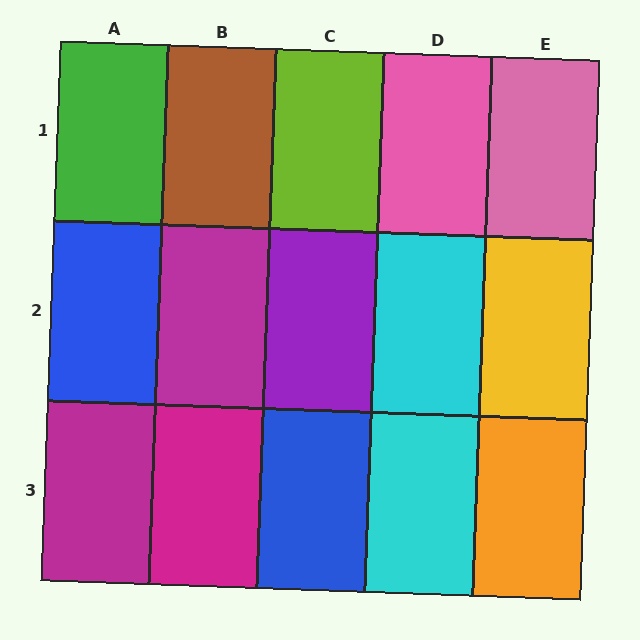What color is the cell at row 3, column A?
Magenta.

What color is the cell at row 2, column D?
Cyan.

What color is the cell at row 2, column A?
Blue.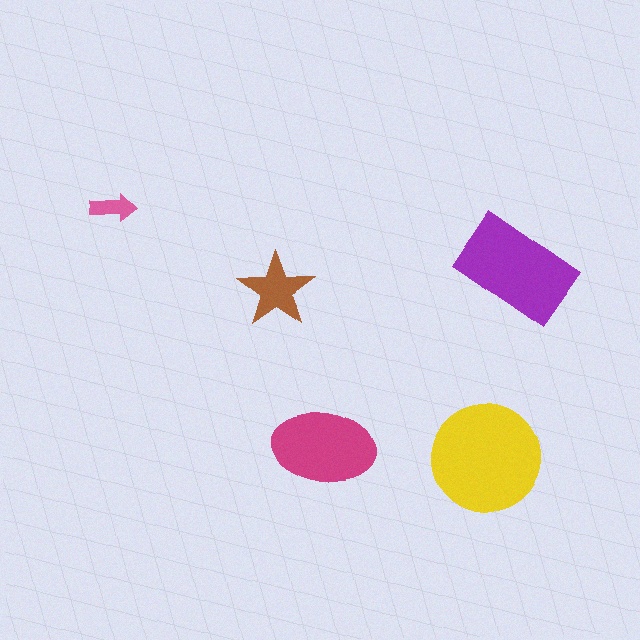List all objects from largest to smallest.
The yellow circle, the purple rectangle, the magenta ellipse, the brown star, the pink arrow.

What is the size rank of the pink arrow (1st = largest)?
5th.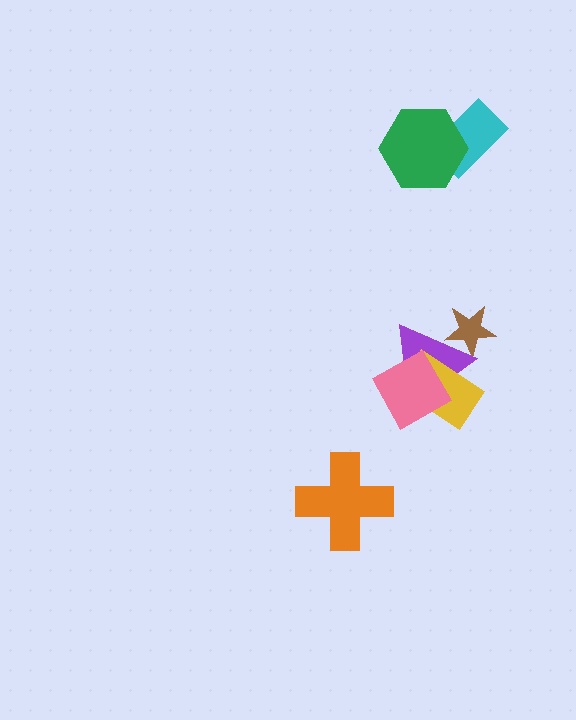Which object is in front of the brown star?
The purple triangle is in front of the brown star.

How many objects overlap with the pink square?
2 objects overlap with the pink square.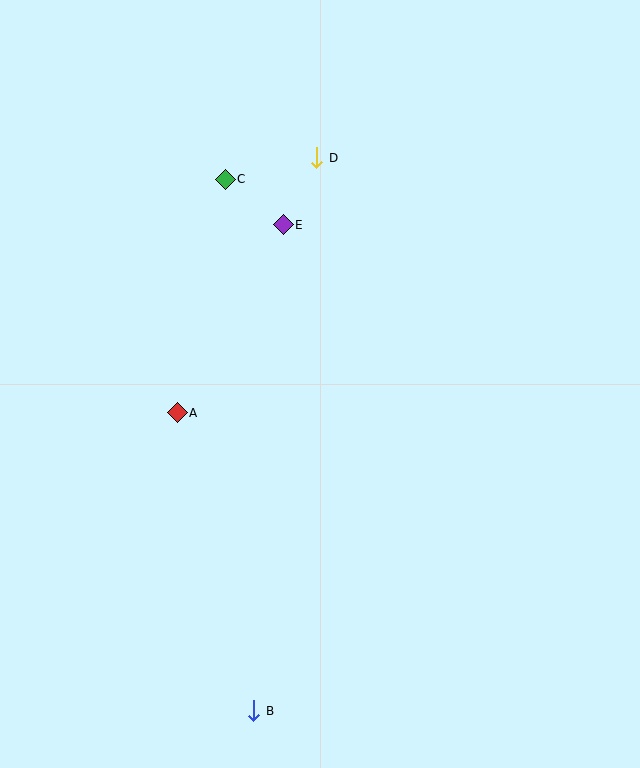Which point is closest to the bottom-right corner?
Point B is closest to the bottom-right corner.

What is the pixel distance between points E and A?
The distance between E and A is 216 pixels.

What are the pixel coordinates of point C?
Point C is at (225, 179).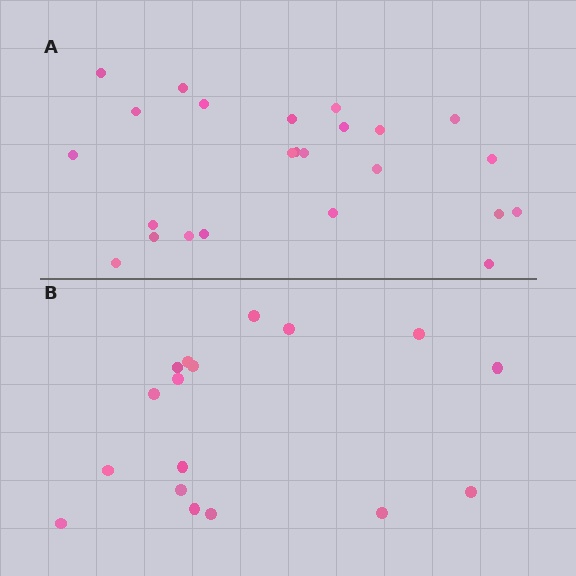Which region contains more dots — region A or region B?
Region A (the top region) has more dots.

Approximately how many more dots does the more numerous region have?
Region A has roughly 8 or so more dots than region B.